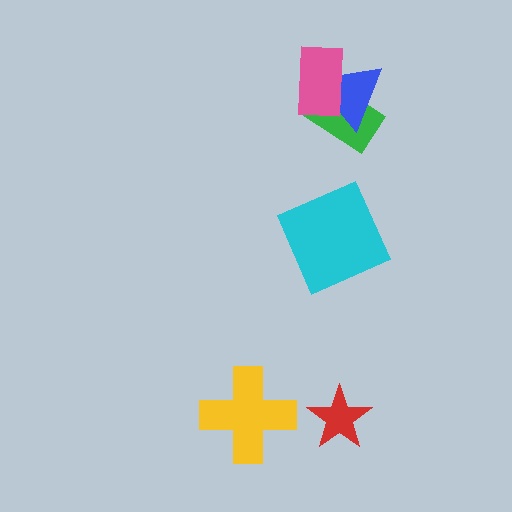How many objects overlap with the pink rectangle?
2 objects overlap with the pink rectangle.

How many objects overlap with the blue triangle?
2 objects overlap with the blue triangle.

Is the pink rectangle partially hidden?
No, no other shape covers it.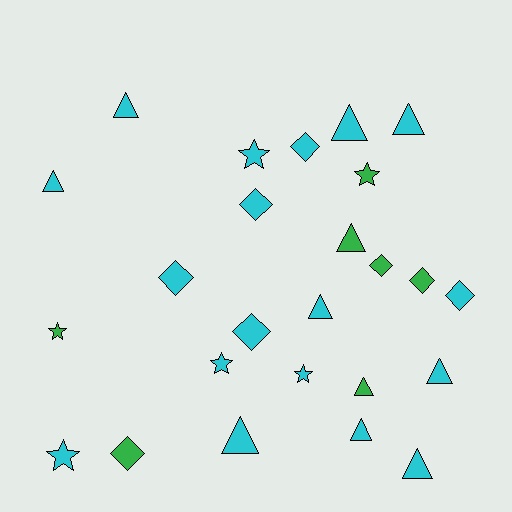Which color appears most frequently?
Cyan, with 18 objects.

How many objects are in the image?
There are 25 objects.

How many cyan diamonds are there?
There are 5 cyan diamonds.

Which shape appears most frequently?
Triangle, with 11 objects.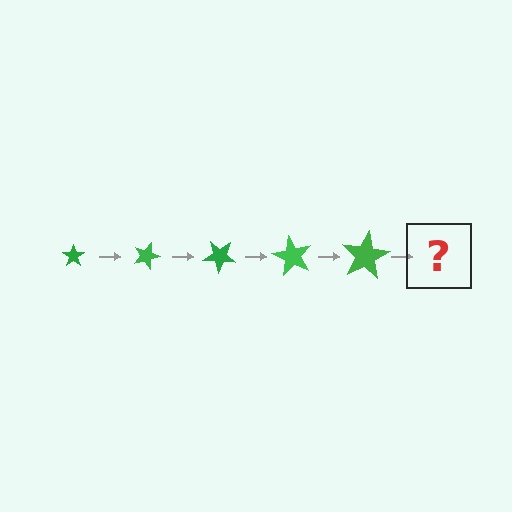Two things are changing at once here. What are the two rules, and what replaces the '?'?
The two rules are that the star grows larger each step and it rotates 20 degrees each step. The '?' should be a star, larger than the previous one and rotated 100 degrees from the start.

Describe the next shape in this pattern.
It should be a star, larger than the previous one and rotated 100 degrees from the start.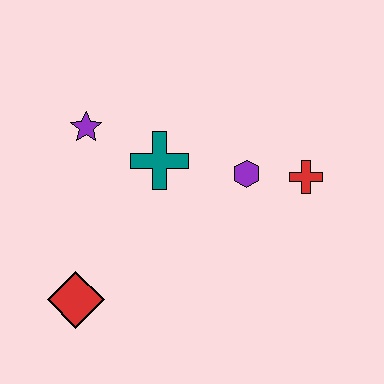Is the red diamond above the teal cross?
No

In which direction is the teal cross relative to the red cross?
The teal cross is to the left of the red cross.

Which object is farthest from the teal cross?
The red diamond is farthest from the teal cross.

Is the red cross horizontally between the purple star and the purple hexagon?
No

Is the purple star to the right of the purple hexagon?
No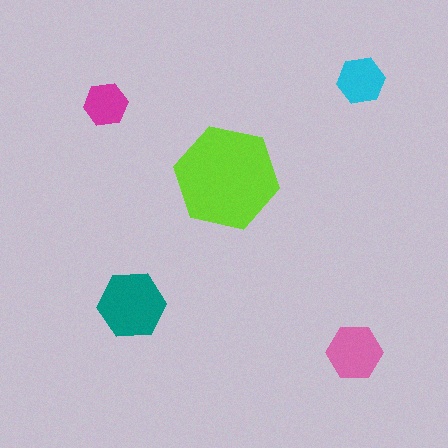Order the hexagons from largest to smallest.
the lime one, the teal one, the pink one, the cyan one, the magenta one.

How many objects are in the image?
There are 5 objects in the image.